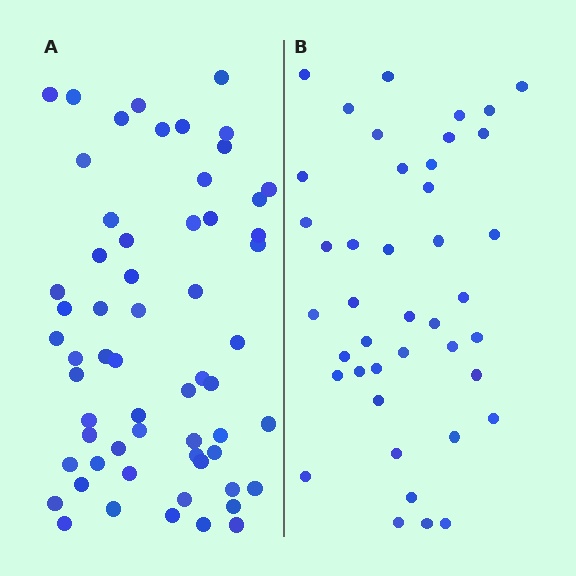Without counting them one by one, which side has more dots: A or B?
Region A (the left region) has more dots.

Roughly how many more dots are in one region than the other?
Region A has approximately 20 more dots than region B.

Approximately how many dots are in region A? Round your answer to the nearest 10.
About 60 dots.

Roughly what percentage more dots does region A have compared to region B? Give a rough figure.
About 45% more.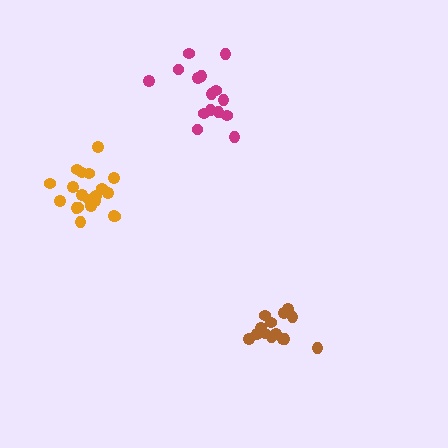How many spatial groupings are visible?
There are 3 spatial groupings.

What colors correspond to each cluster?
The clusters are colored: brown, magenta, orange.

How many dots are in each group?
Group 1: 14 dots, Group 2: 15 dots, Group 3: 20 dots (49 total).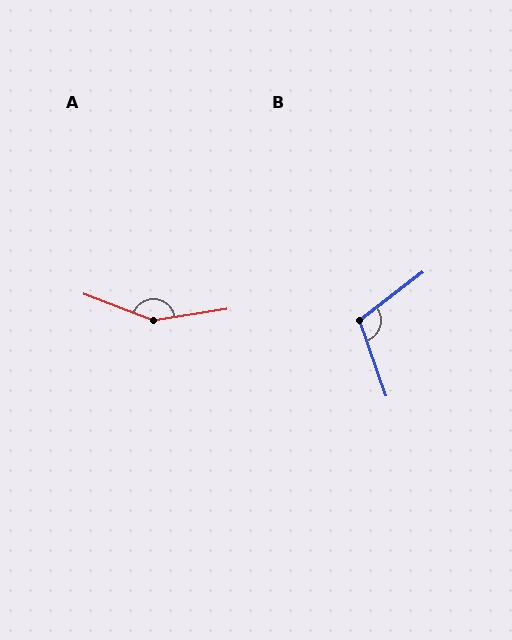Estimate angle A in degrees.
Approximately 150 degrees.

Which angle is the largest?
A, at approximately 150 degrees.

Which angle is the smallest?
B, at approximately 108 degrees.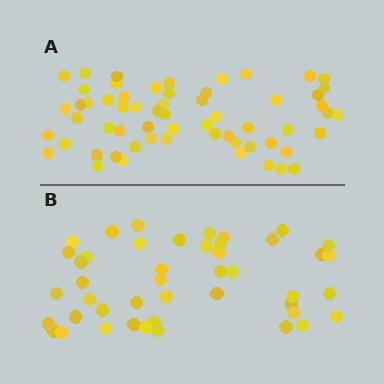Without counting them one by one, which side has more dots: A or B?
Region A (the top region) has more dots.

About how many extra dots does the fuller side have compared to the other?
Region A has approximately 15 more dots than region B.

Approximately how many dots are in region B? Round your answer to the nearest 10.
About 40 dots. (The exact count is 45, which rounds to 40.)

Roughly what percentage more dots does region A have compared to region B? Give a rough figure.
About 35% more.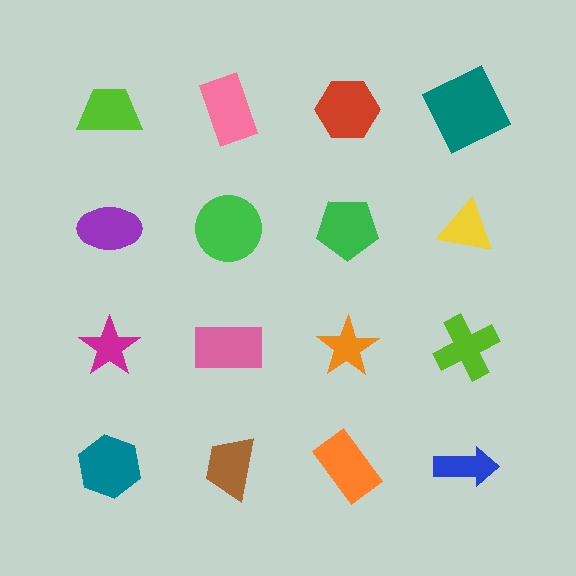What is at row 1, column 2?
A pink rectangle.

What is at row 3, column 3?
An orange star.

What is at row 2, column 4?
A yellow triangle.